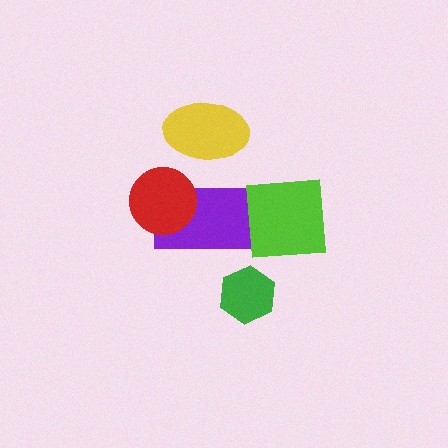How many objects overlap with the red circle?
1 object overlaps with the red circle.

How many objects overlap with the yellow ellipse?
0 objects overlap with the yellow ellipse.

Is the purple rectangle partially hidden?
Yes, it is partially covered by another shape.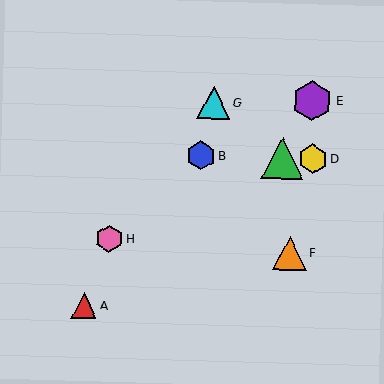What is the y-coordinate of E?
Object E is at y≈100.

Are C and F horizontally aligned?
No, C is at y≈158 and F is at y≈253.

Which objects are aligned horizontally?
Objects B, C, D are aligned horizontally.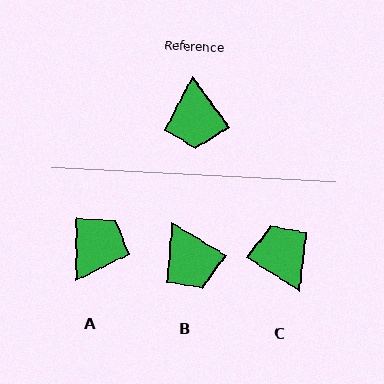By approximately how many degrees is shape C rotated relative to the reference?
Approximately 159 degrees clockwise.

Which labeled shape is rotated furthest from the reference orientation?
C, about 159 degrees away.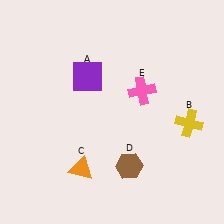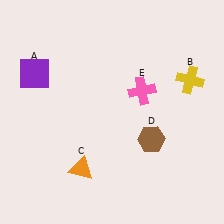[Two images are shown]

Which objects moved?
The objects that moved are: the purple square (A), the yellow cross (B), the brown hexagon (D).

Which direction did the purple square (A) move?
The purple square (A) moved left.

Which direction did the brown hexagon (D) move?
The brown hexagon (D) moved up.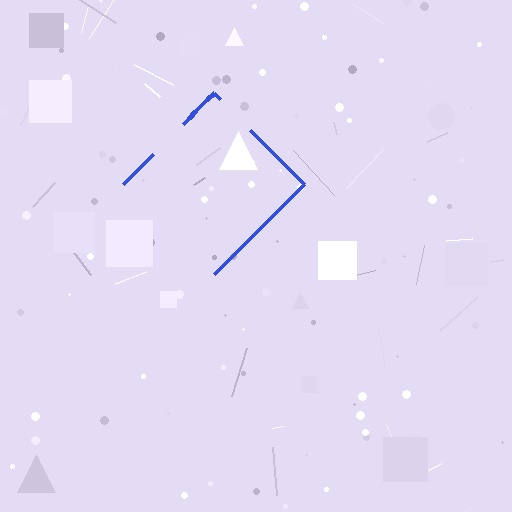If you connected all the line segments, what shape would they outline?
They would outline a diamond.